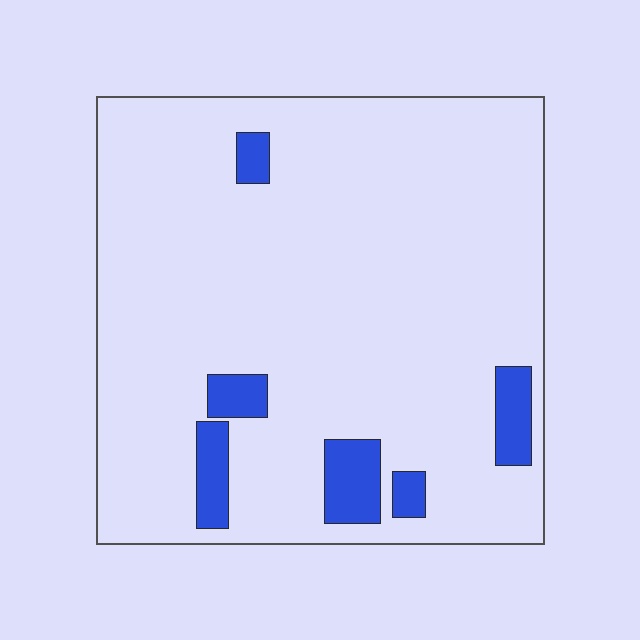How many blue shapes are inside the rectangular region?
6.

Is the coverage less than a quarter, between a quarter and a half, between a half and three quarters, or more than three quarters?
Less than a quarter.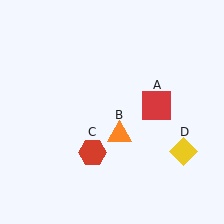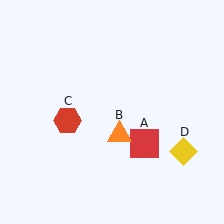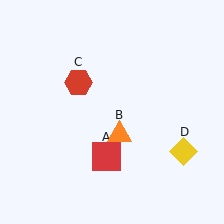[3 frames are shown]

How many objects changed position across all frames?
2 objects changed position: red square (object A), red hexagon (object C).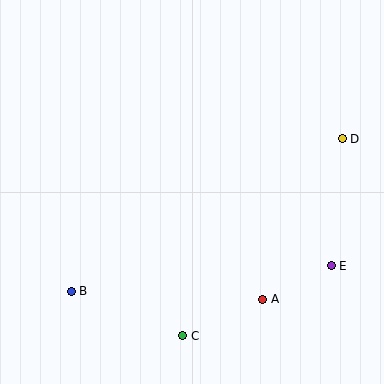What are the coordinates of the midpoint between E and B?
The midpoint between E and B is at (201, 279).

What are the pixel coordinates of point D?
Point D is at (342, 139).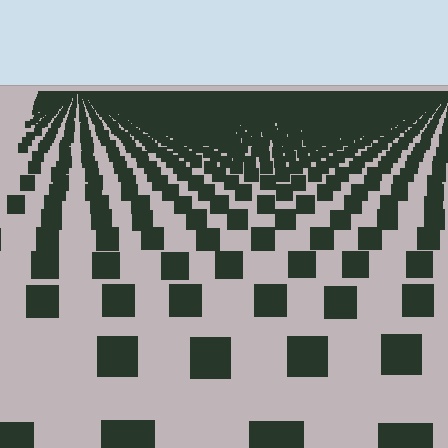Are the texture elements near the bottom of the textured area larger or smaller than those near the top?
Larger. Near the bottom, elements are closer to the viewer and appear at a bigger on-screen size.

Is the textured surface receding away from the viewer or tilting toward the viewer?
The surface is receding away from the viewer. Texture elements get smaller and denser toward the top.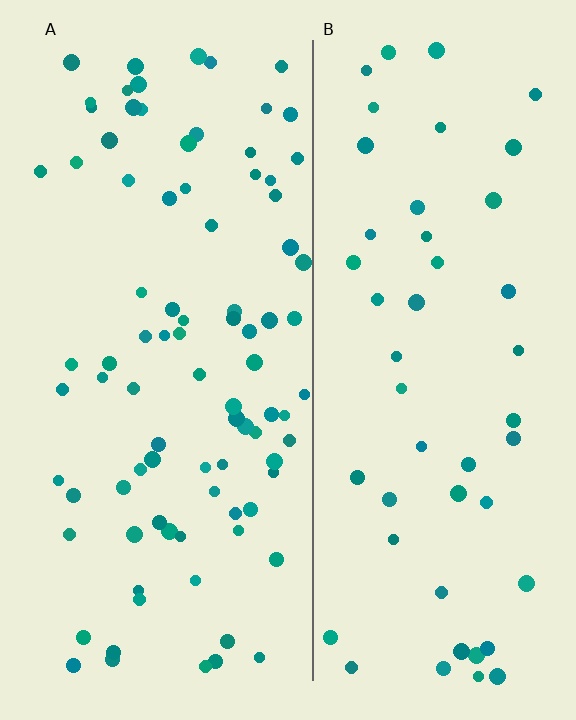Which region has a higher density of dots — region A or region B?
A (the left).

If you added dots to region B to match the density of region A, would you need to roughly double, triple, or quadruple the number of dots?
Approximately double.